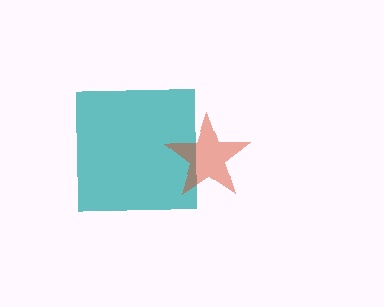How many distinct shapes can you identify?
There are 2 distinct shapes: a teal square, a red star.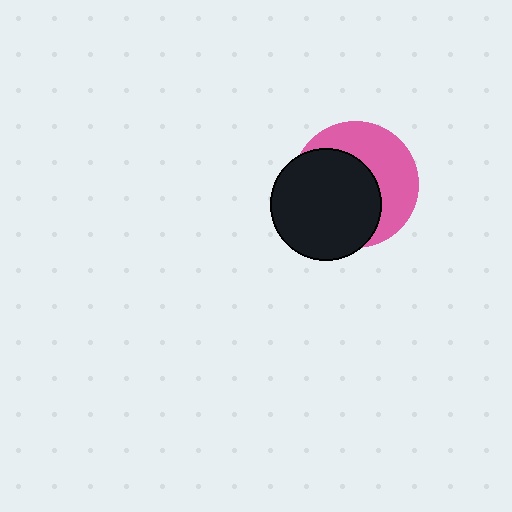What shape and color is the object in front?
The object in front is a black circle.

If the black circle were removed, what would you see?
You would see the complete pink circle.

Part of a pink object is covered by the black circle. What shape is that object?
It is a circle.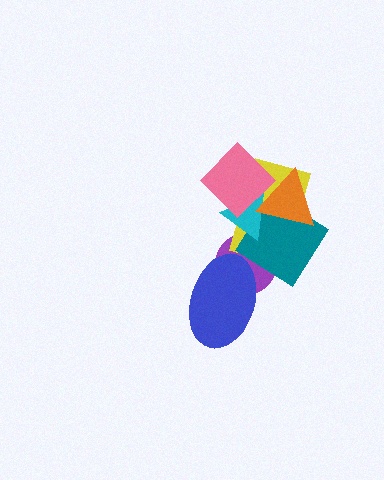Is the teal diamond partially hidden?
Yes, it is partially covered by another shape.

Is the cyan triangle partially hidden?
Yes, it is partially covered by another shape.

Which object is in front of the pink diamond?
The orange triangle is in front of the pink diamond.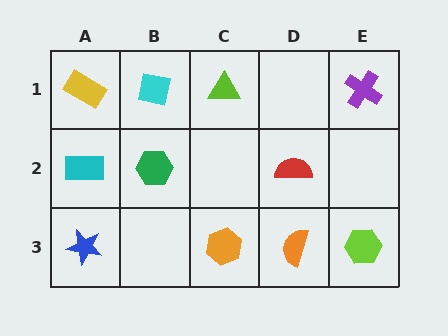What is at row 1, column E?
A purple cross.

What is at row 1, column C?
A lime triangle.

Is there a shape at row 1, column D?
No, that cell is empty.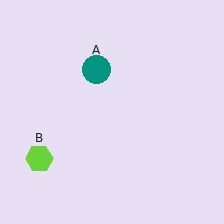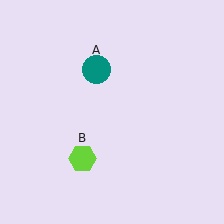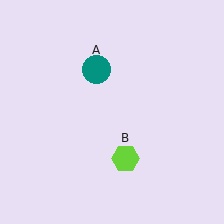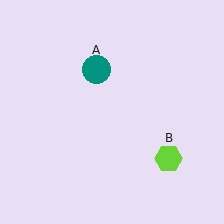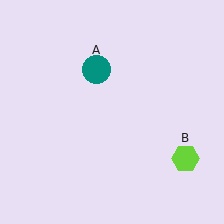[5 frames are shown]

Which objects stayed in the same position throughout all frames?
Teal circle (object A) remained stationary.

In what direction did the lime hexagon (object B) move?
The lime hexagon (object B) moved right.